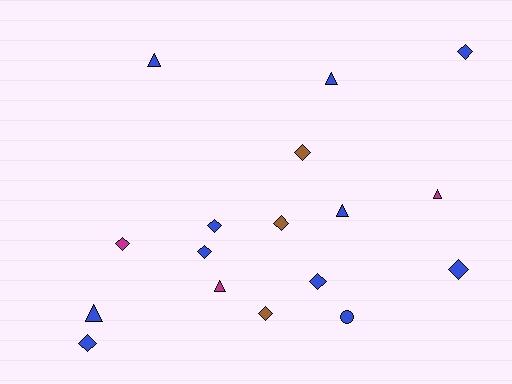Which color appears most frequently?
Blue, with 11 objects.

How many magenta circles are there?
There are no magenta circles.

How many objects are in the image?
There are 17 objects.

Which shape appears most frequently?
Diamond, with 10 objects.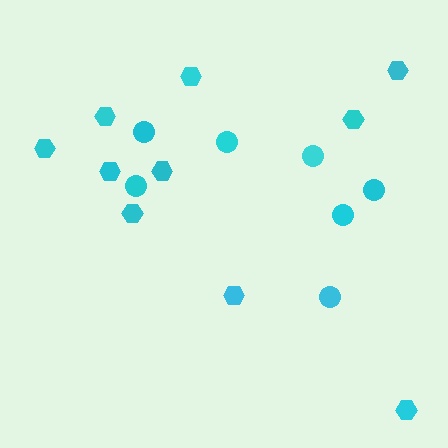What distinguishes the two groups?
There are 2 groups: one group of circles (7) and one group of hexagons (10).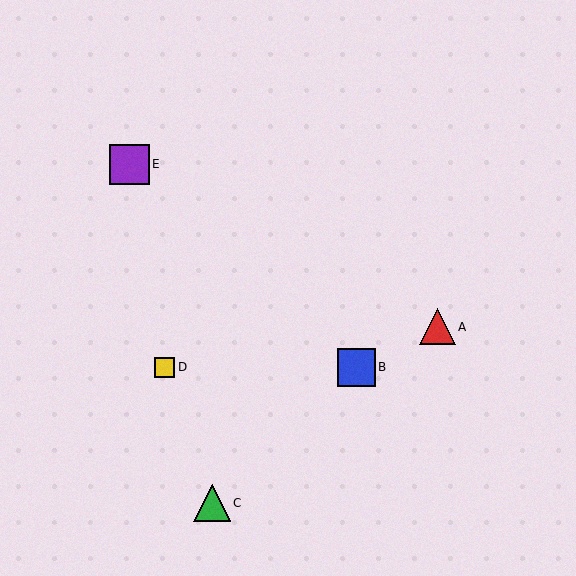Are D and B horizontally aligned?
Yes, both are at y≈367.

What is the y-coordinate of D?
Object D is at y≈367.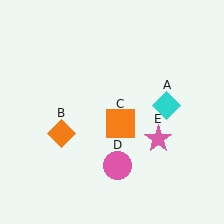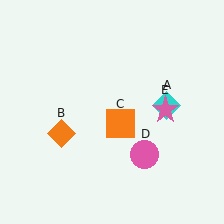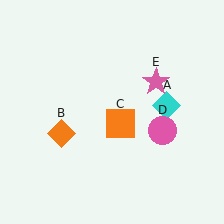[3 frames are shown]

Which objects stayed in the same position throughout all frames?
Cyan diamond (object A) and orange diamond (object B) and orange square (object C) remained stationary.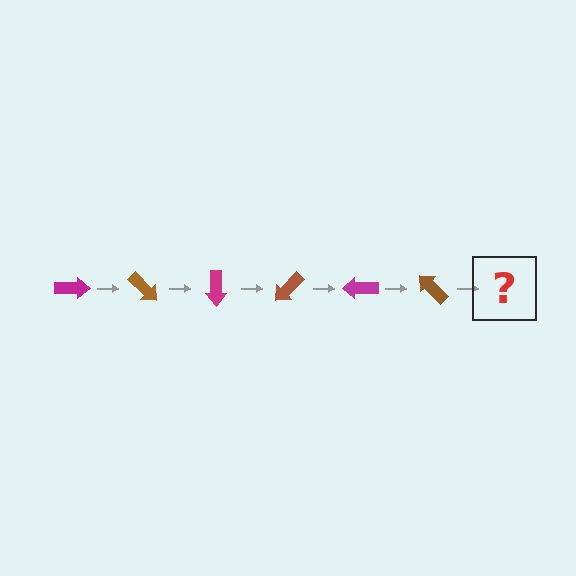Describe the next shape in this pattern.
It should be a magenta arrow, rotated 270 degrees from the start.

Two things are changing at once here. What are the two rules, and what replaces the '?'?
The two rules are that it rotates 45 degrees each step and the color cycles through magenta and brown. The '?' should be a magenta arrow, rotated 270 degrees from the start.